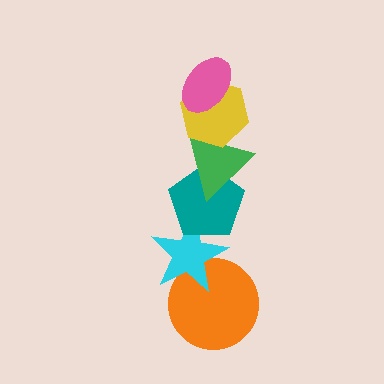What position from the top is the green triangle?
The green triangle is 3rd from the top.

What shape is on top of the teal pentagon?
The green triangle is on top of the teal pentagon.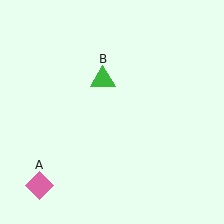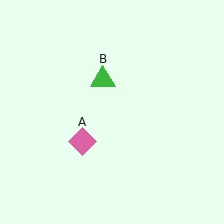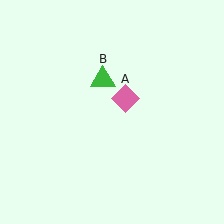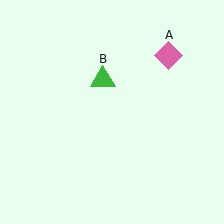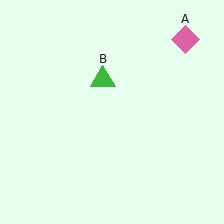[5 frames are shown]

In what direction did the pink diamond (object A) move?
The pink diamond (object A) moved up and to the right.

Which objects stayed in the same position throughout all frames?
Green triangle (object B) remained stationary.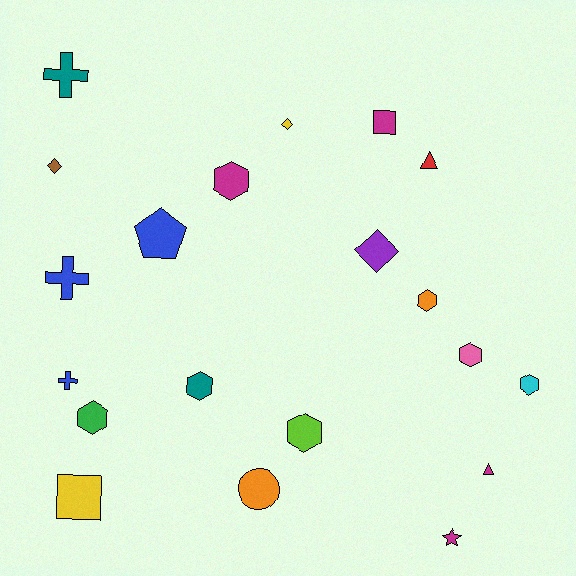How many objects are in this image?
There are 20 objects.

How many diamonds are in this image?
There are 3 diamonds.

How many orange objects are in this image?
There are 2 orange objects.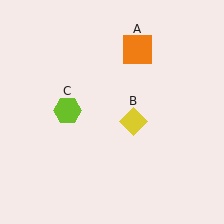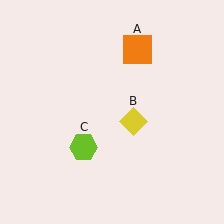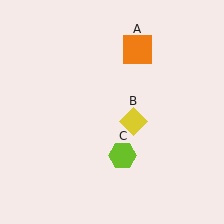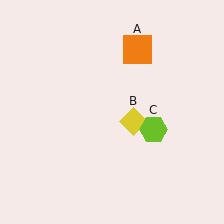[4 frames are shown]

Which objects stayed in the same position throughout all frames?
Orange square (object A) and yellow diamond (object B) remained stationary.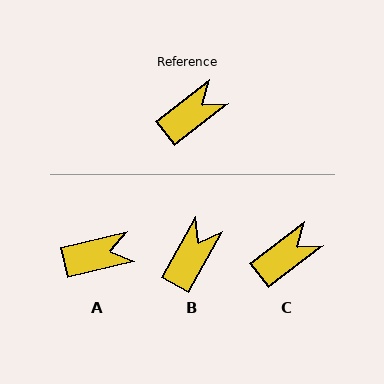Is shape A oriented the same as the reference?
No, it is off by about 24 degrees.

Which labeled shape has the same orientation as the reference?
C.